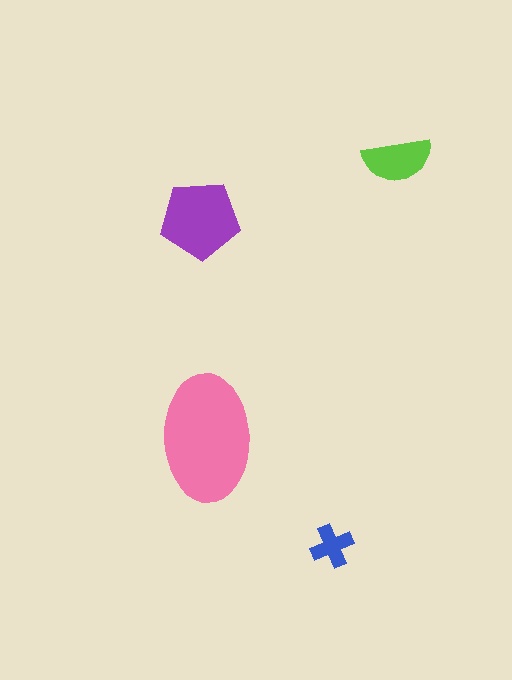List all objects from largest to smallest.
The pink ellipse, the purple pentagon, the lime semicircle, the blue cross.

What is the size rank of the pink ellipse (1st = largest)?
1st.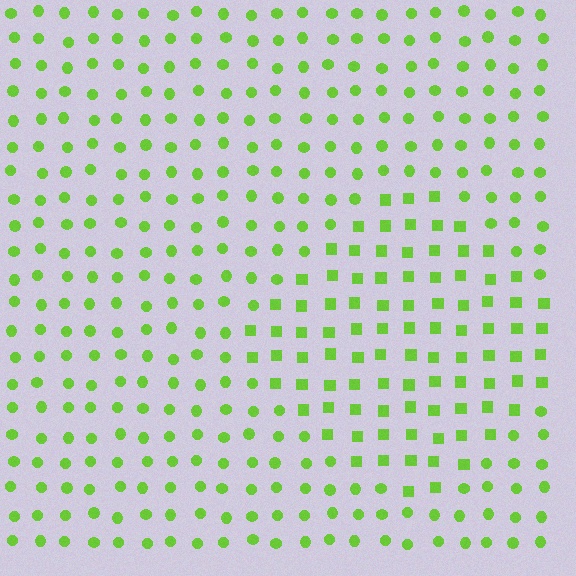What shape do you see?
I see a diamond.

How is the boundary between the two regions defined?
The boundary is defined by a change in element shape: squares inside vs. circles outside. All elements share the same color and spacing.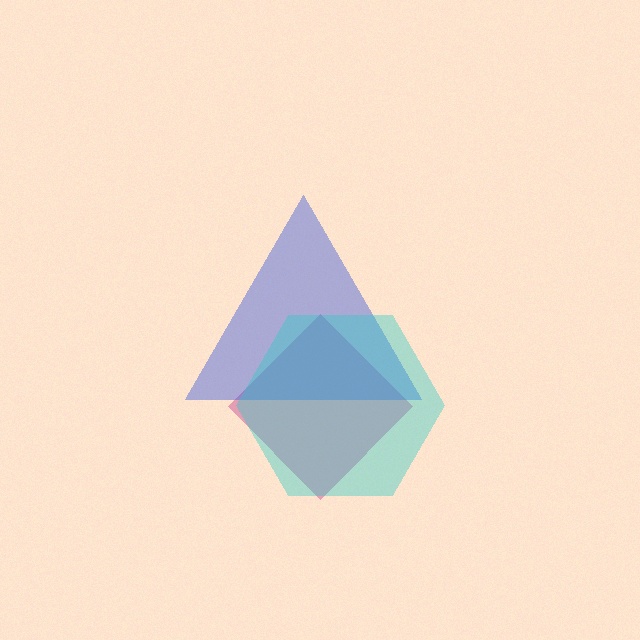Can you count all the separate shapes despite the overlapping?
Yes, there are 3 separate shapes.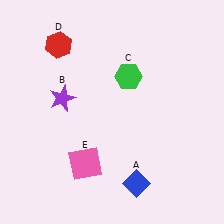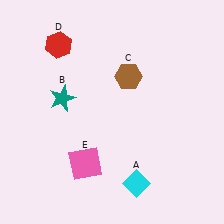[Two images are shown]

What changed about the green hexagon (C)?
In Image 1, C is green. In Image 2, it changed to brown.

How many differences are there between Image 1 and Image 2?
There are 3 differences between the two images.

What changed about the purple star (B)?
In Image 1, B is purple. In Image 2, it changed to teal.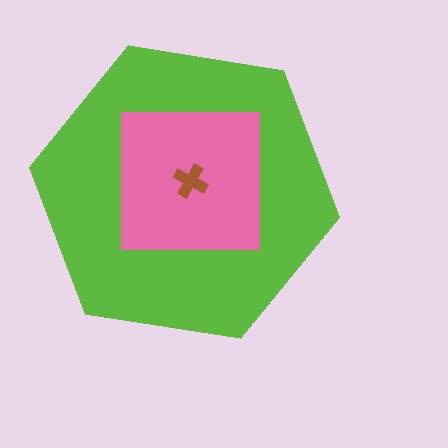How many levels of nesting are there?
3.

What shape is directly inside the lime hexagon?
The pink square.